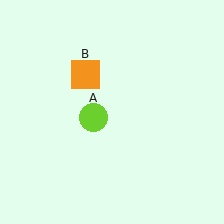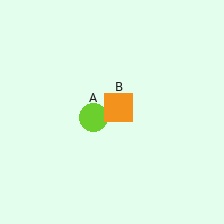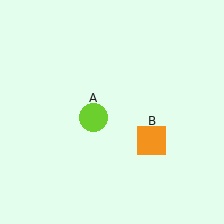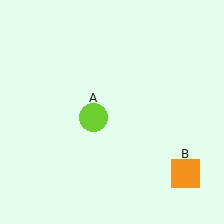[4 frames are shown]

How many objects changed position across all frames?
1 object changed position: orange square (object B).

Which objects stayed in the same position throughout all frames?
Lime circle (object A) remained stationary.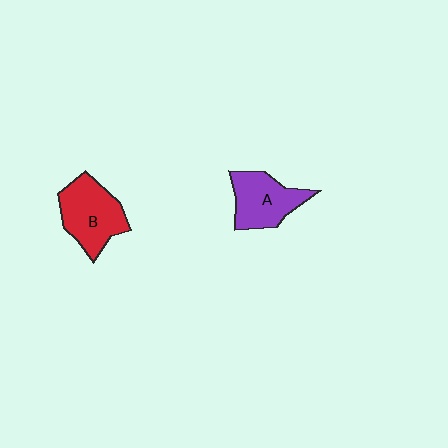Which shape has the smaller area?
Shape A (purple).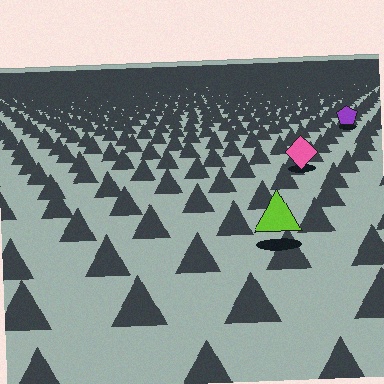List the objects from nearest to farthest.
From nearest to farthest: the lime triangle, the pink diamond, the purple pentagon.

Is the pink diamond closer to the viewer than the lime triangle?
No. The lime triangle is closer — you can tell from the texture gradient: the ground texture is coarser near it.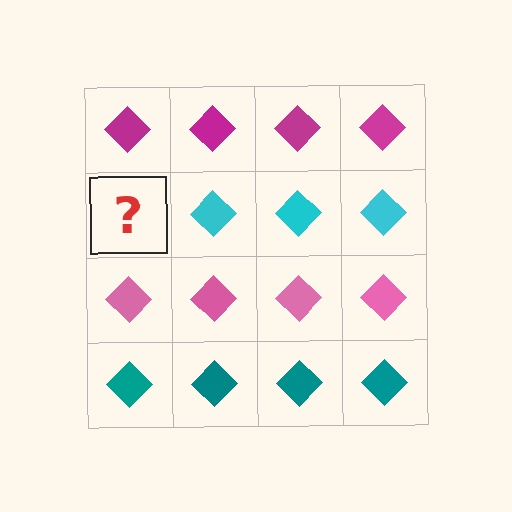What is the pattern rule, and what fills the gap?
The rule is that each row has a consistent color. The gap should be filled with a cyan diamond.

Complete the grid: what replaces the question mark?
The question mark should be replaced with a cyan diamond.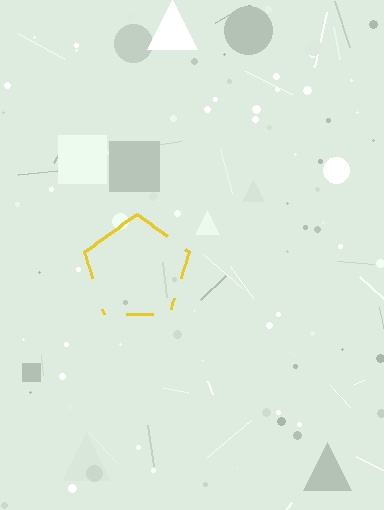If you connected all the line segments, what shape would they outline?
They would outline a pentagon.